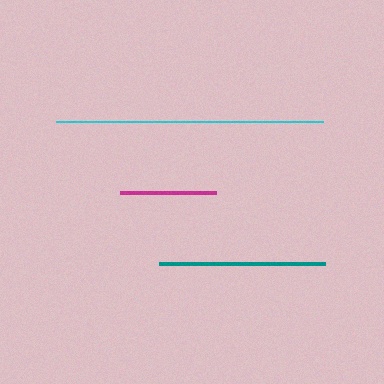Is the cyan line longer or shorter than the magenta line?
The cyan line is longer than the magenta line.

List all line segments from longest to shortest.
From longest to shortest: cyan, teal, magenta.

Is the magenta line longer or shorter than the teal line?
The teal line is longer than the magenta line.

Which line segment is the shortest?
The magenta line is the shortest at approximately 96 pixels.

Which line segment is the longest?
The cyan line is the longest at approximately 266 pixels.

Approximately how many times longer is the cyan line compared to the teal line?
The cyan line is approximately 1.6 times the length of the teal line.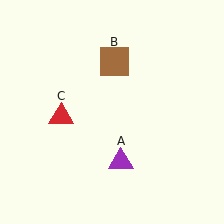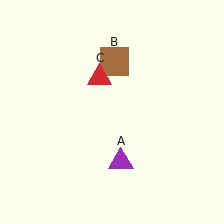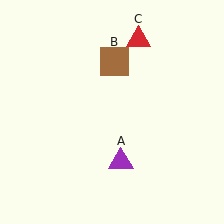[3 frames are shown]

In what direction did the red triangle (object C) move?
The red triangle (object C) moved up and to the right.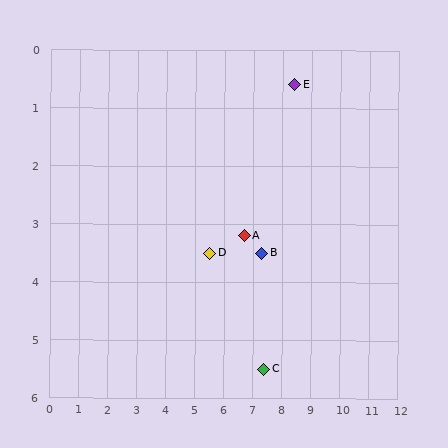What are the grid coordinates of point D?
Point D is at approximately (5.5, 3.5).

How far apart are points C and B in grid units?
Points C and B are about 2.0 grid units apart.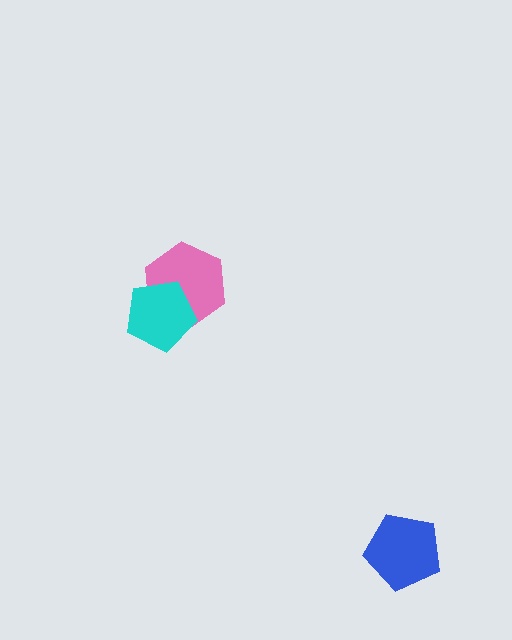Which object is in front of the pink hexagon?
The cyan pentagon is in front of the pink hexagon.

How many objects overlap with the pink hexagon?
1 object overlaps with the pink hexagon.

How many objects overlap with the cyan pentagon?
1 object overlaps with the cyan pentagon.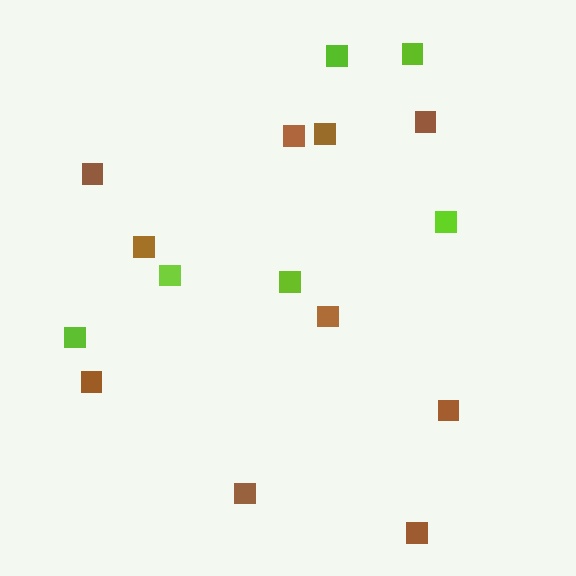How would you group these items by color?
There are 2 groups: one group of brown squares (10) and one group of lime squares (6).